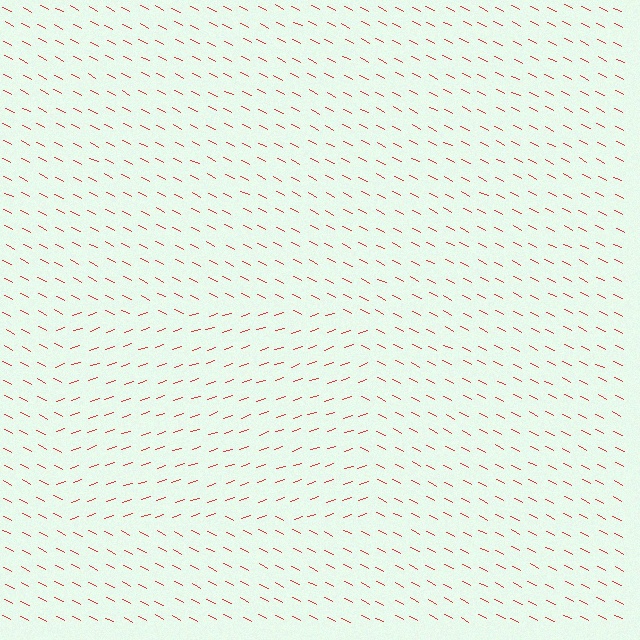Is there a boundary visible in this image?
Yes, there is a texture boundary formed by a change in line orientation.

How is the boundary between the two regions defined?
The boundary is defined purely by a change in line orientation (approximately 45 degrees difference). All lines are the same color and thickness.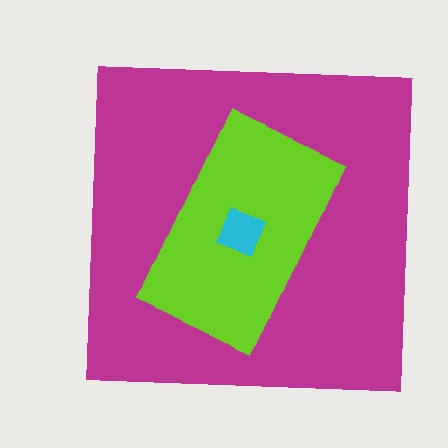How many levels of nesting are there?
3.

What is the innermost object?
The cyan diamond.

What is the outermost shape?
The magenta square.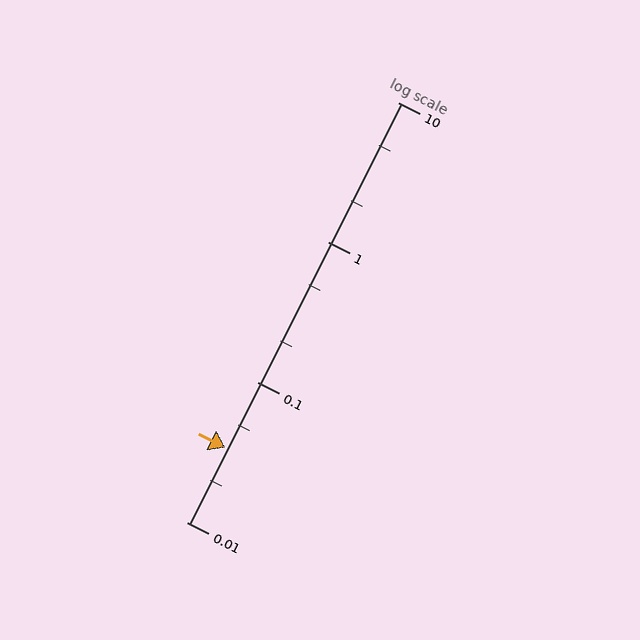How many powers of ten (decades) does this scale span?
The scale spans 3 decades, from 0.01 to 10.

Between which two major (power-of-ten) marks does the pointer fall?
The pointer is between 0.01 and 0.1.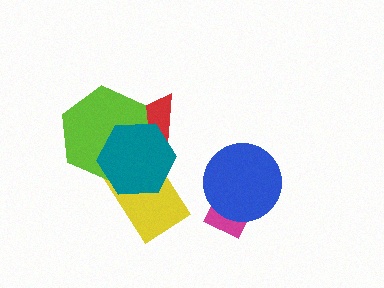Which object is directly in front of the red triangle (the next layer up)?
The yellow rectangle is directly in front of the red triangle.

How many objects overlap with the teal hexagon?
3 objects overlap with the teal hexagon.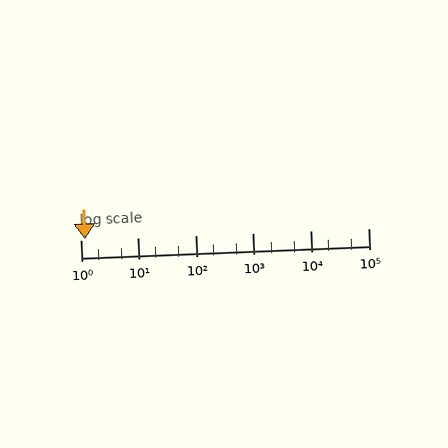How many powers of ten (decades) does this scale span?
The scale spans 5 decades, from 1 to 100000.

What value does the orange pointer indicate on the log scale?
The pointer indicates approximately 1.2.